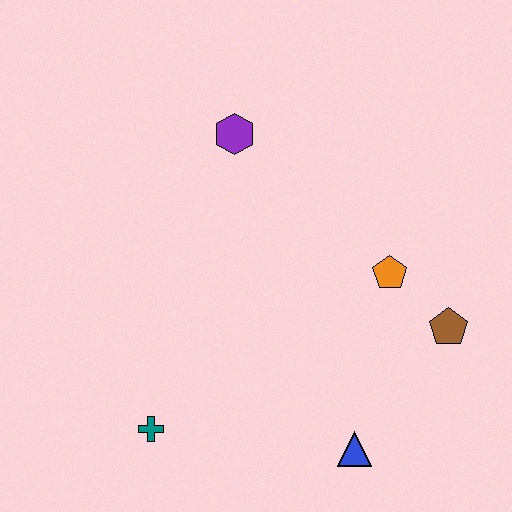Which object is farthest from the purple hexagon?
The blue triangle is farthest from the purple hexagon.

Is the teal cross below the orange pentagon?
Yes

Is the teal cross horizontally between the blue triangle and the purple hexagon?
No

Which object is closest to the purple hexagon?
The orange pentagon is closest to the purple hexagon.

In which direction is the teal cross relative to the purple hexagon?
The teal cross is below the purple hexagon.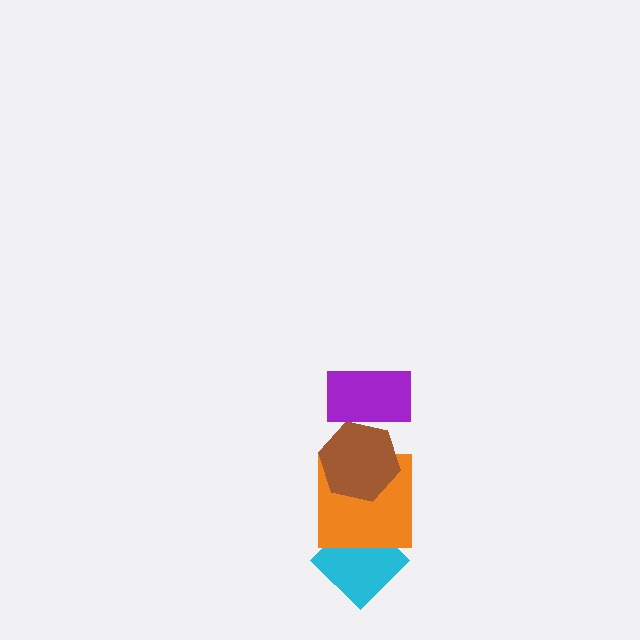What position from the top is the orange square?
The orange square is 3rd from the top.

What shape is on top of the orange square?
The brown hexagon is on top of the orange square.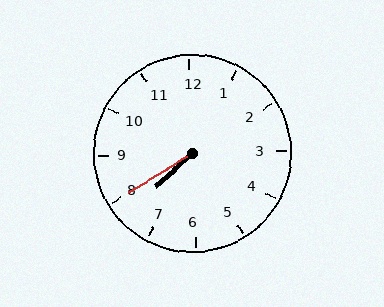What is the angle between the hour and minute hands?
Approximately 10 degrees.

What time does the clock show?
7:40.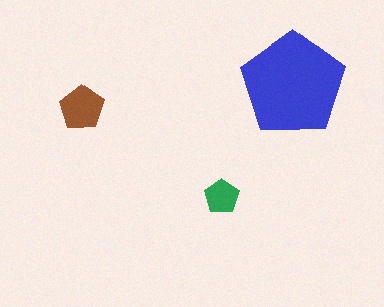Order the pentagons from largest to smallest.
the blue one, the brown one, the green one.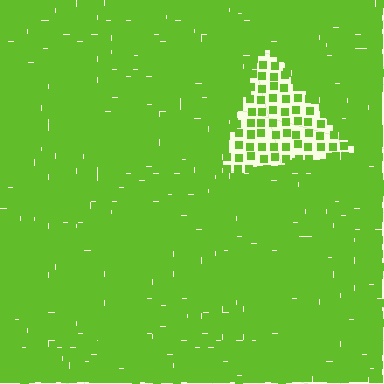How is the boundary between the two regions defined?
The boundary is defined by a change in element density (approximately 2.8x ratio). All elements are the same color, size, and shape.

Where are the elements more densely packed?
The elements are more densely packed outside the triangle boundary.